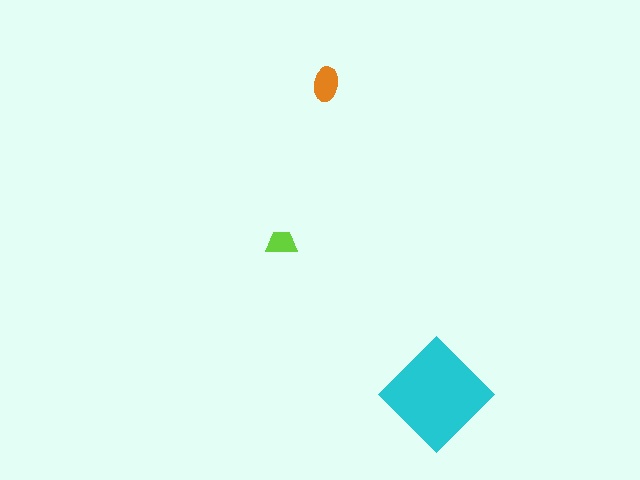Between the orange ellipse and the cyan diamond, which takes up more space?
The cyan diamond.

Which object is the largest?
The cyan diamond.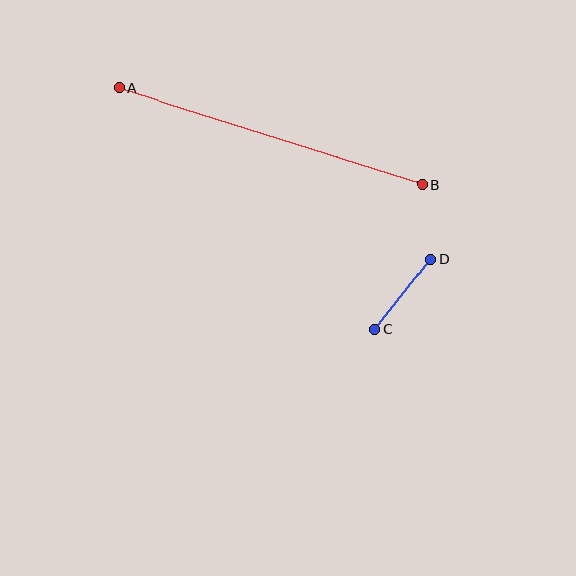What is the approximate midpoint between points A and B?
The midpoint is at approximately (271, 136) pixels.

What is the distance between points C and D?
The distance is approximately 90 pixels.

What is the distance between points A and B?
The distance is approximately 318 pixels.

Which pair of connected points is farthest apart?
Points A and B are farthest apart.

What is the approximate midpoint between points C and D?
The midpoint is at approximately (403, 294) pixels.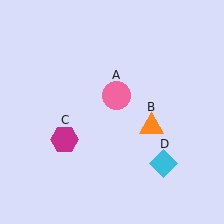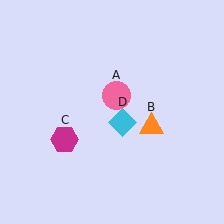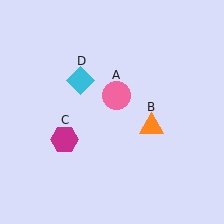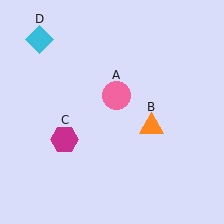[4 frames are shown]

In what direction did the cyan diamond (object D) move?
The cyan diamond (object D) moved up and to the left.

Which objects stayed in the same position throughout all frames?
Pink circle (object A) and orange triangle (object B) and magenta hexagon (object C) remained stationary.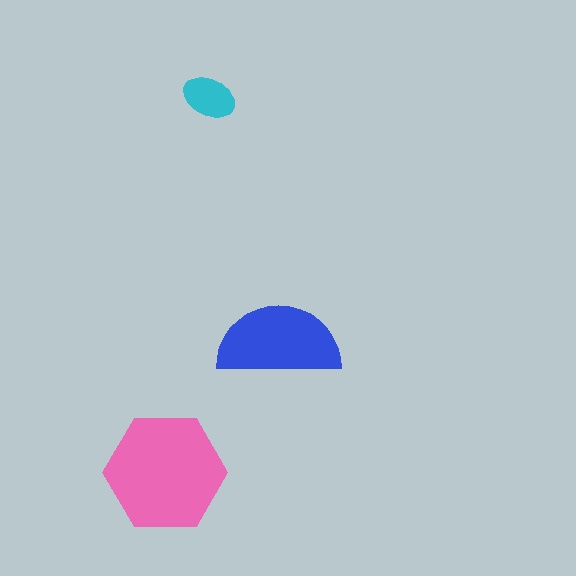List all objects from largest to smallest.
The pink hexagon, the blue semicircle, the cyan ellipse.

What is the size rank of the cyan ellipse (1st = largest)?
3rd.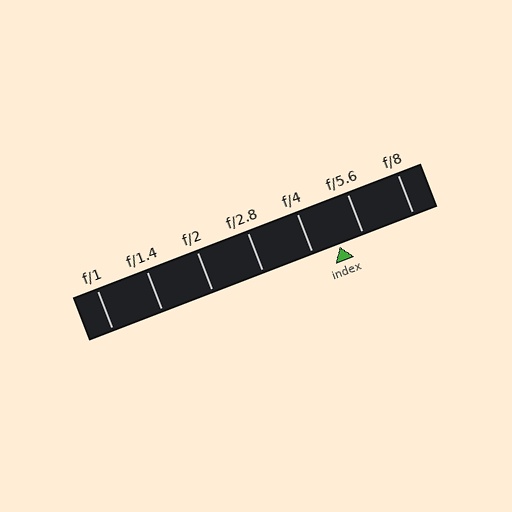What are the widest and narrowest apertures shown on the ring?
The widest aperture shown is f/1 and the narrowest is f/8.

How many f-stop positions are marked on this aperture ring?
There are 7 f-stop positions marked.